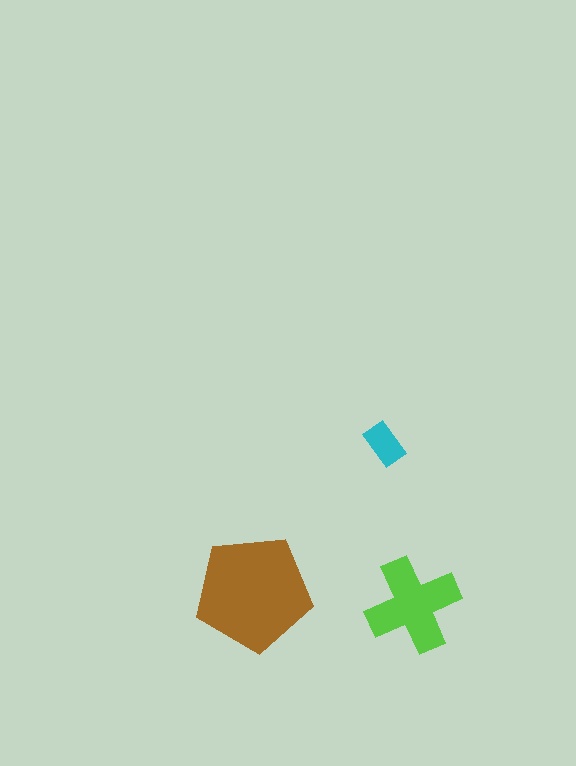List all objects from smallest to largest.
The cyan rectangle, the lime cross, the brown pentagon.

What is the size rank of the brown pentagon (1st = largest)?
1st.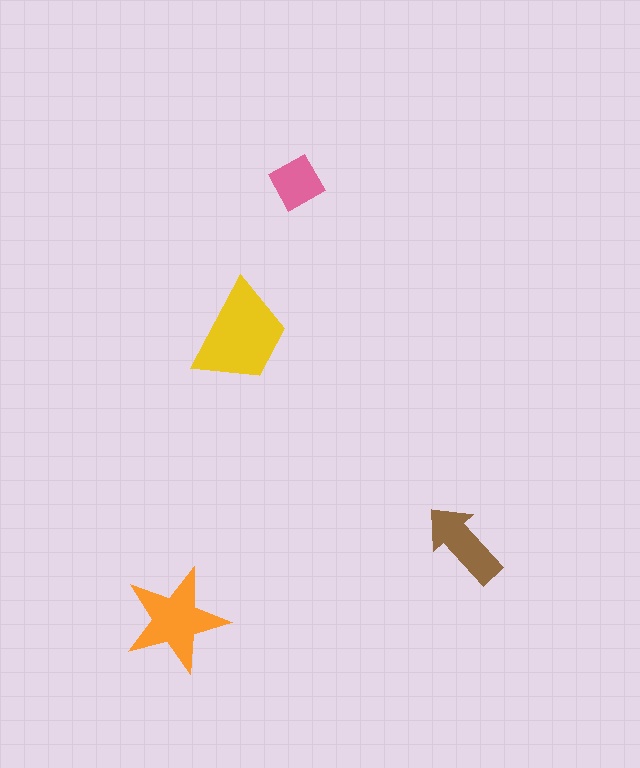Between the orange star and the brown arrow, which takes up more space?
The orange star.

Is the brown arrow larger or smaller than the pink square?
Larger.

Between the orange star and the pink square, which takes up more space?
The orange star.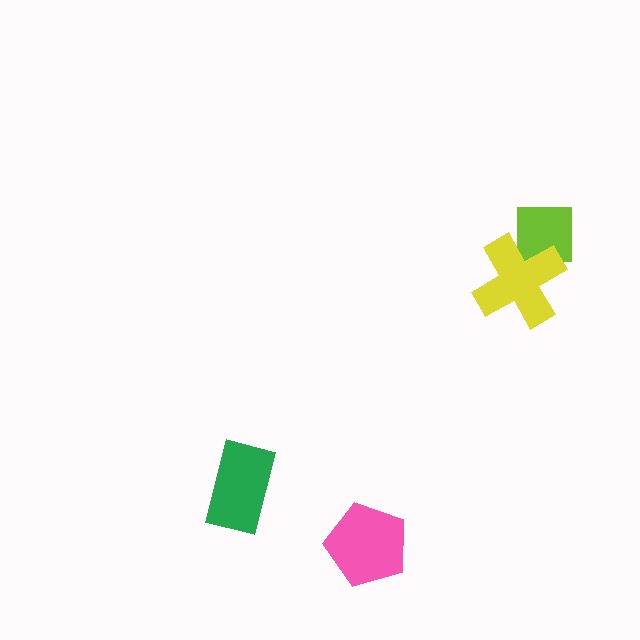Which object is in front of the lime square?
The yellow cross is in front of the lime square.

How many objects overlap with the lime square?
1 object overlaps with the lime square.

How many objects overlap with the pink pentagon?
0 objects overlap with the pink pentagon.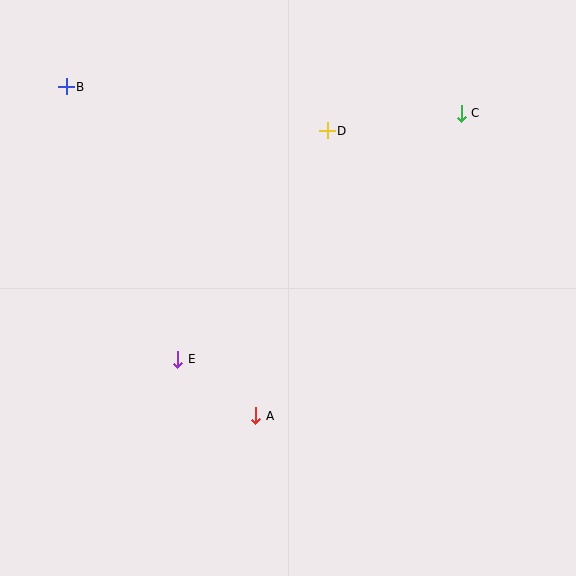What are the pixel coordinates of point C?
Point C is at (461, 113).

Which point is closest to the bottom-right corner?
Point A is closest to the bottom-right corner.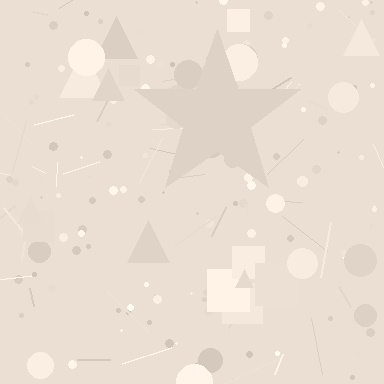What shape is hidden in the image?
A star is hidden in the image.